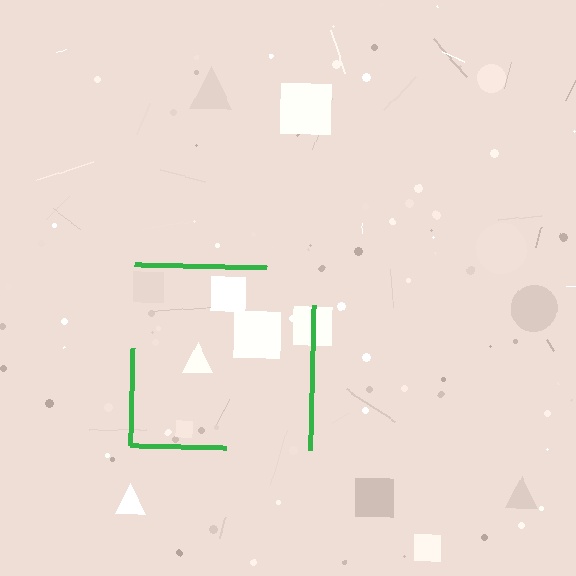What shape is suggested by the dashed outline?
The dashed outline suggests a square.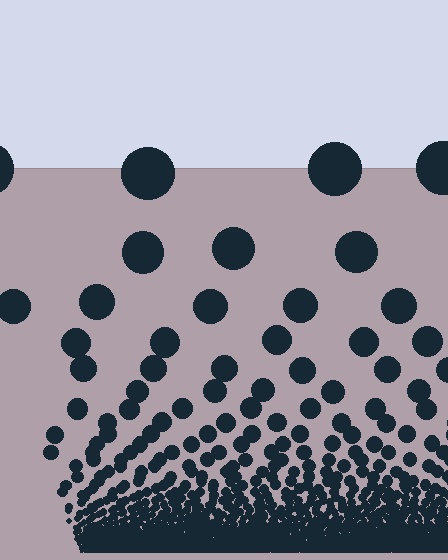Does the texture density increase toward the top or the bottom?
Density increases toward the bottom.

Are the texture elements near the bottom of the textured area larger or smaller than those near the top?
Smaller. The gradient is inverted — elements near the bottom are smaller and denser.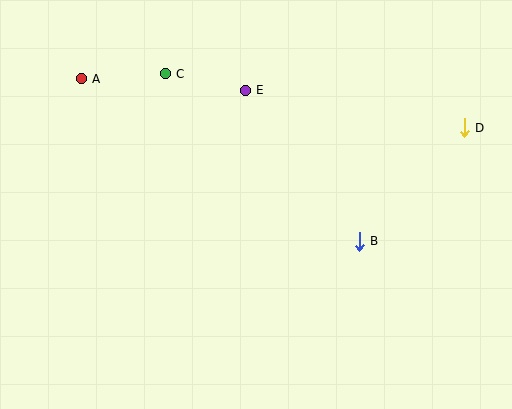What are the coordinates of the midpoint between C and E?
The midpoint between C and E is at (205, 82).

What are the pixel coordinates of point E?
Point E is at (245, 90).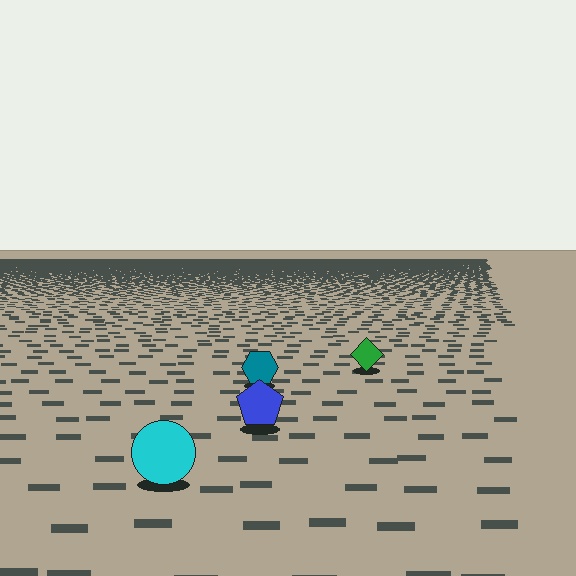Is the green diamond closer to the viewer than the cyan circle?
No. The cyan circle is closer — you can tell from the texture gradient: the ground texture is coarser near it.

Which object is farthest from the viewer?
The green diamond is farthest from the viewer. It appears smaller and the ground texture around it is denser.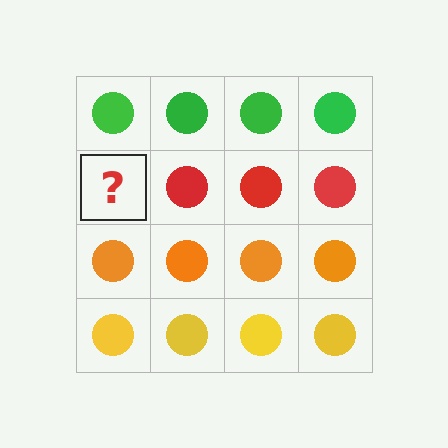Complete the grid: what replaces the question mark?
The question mark should be replaced with a red circle.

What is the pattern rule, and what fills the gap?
The rule is that each row has a consistent color. The gap should be filled with a red circle.